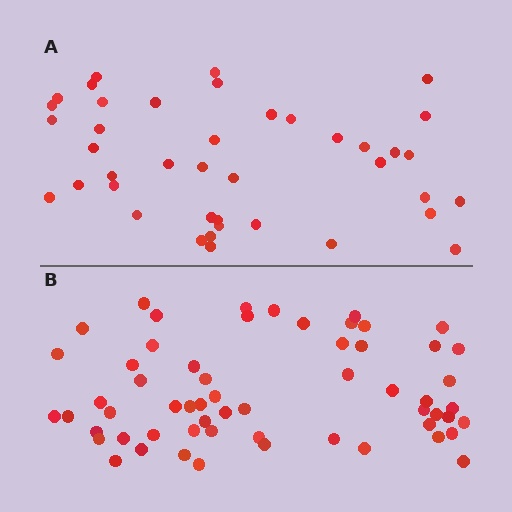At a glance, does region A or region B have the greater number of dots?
Region B (the bottom region) has more dots.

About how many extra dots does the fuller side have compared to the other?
Region B has approximately 20 more dots than region A.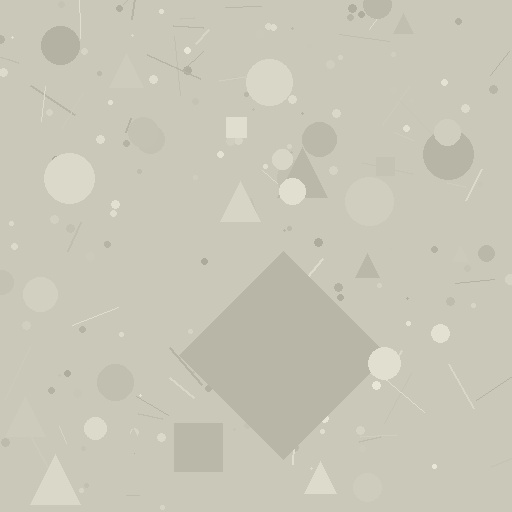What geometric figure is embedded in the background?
A diamond is embedded in the background.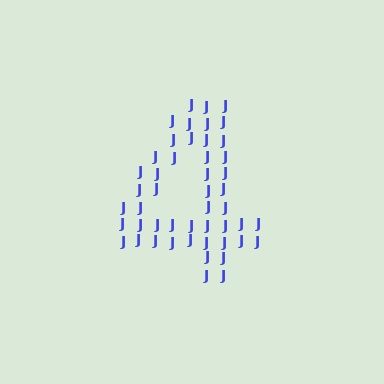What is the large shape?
The large shape is the digit 4.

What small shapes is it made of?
It is made of small letter J's.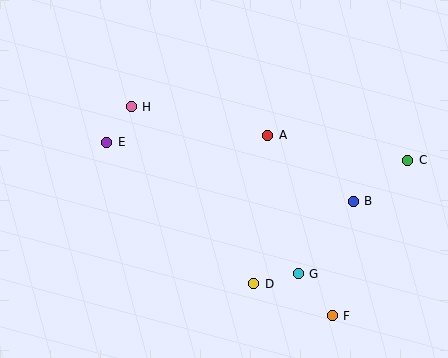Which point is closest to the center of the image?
Point A at (268, 135) is closest to the center.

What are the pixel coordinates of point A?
Point A is at (268, 135).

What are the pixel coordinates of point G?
Point G is at (298, 274).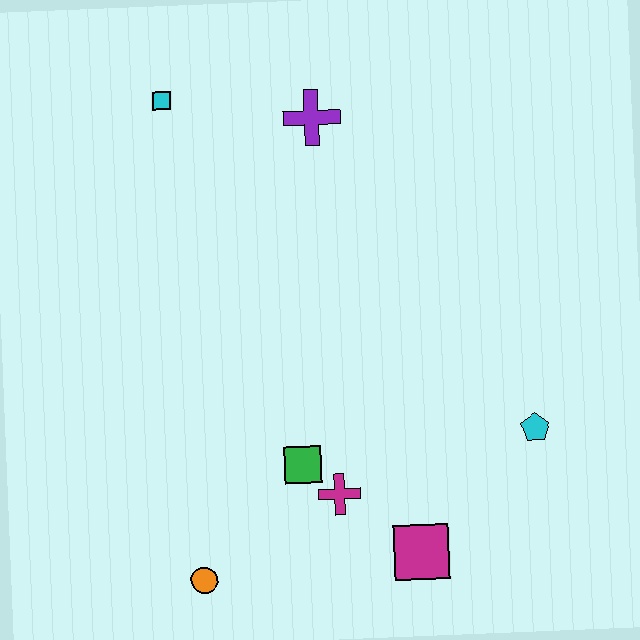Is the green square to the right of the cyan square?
Yes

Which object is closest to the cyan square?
The purple cross is closest to the cyan square.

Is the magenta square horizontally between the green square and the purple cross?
No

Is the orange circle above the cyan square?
No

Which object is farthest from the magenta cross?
The cyan square is farthest from the magenta cross.